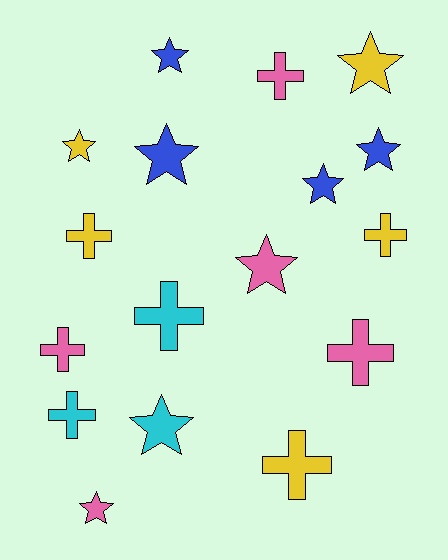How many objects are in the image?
There are 17 objects.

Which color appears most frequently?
Yellow, with 5 objects.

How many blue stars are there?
There are 4 blue stars.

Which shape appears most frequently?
Star, with 9 objects.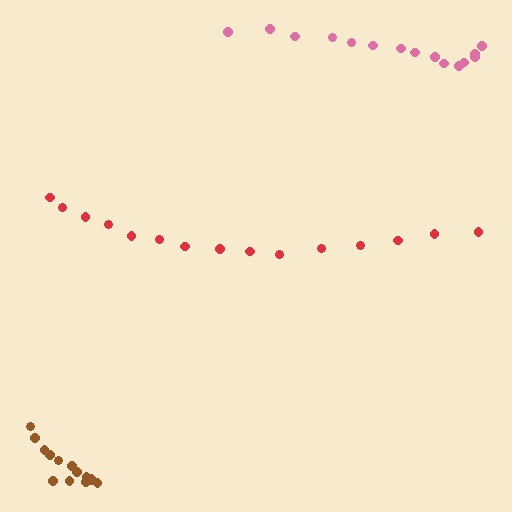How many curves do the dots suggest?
There are 3 distinct paths.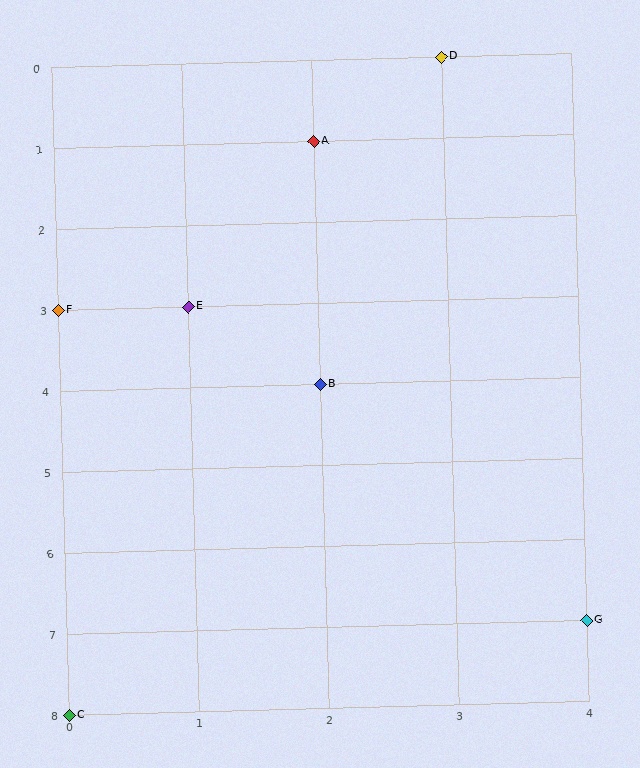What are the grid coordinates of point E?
Point E is at grid coordinates (1, 3).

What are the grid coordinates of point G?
Point G is at grid coordinates (4, 7).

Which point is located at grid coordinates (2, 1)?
Point A is at (2, 1).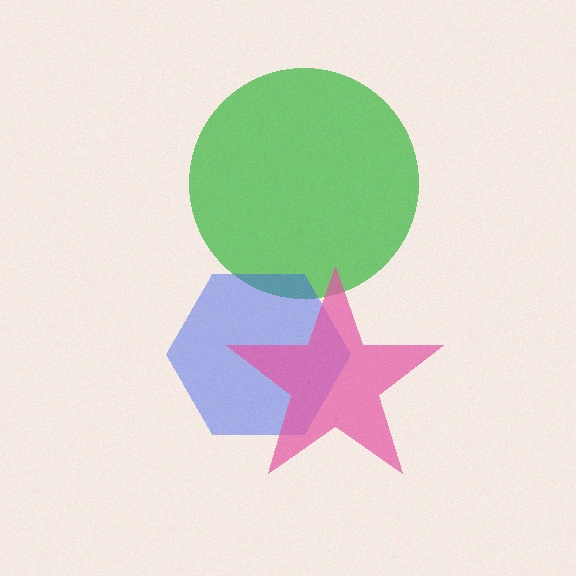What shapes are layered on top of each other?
The layered shapes are: a green circle, a blue hexagon, a pink star.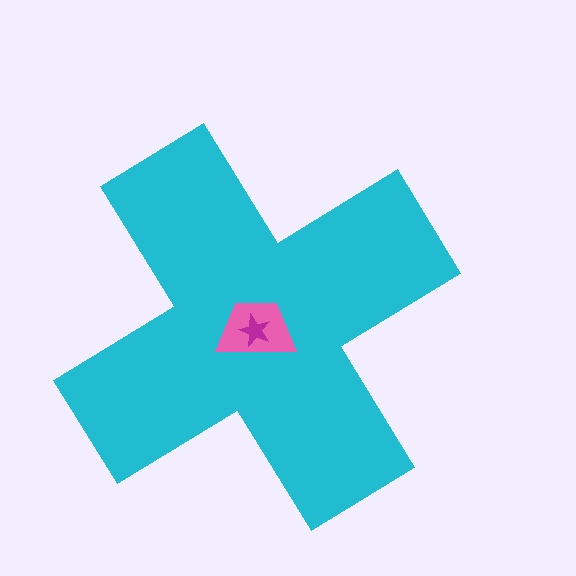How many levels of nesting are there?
3.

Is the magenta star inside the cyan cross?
Yes.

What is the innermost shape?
The magenta star.